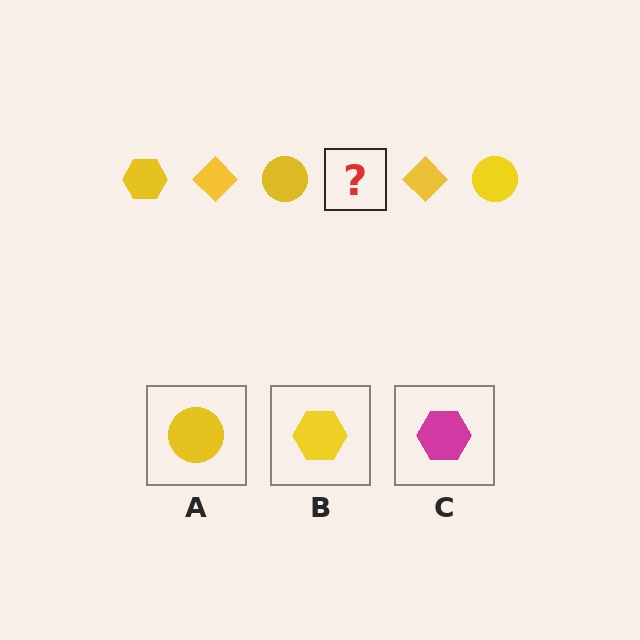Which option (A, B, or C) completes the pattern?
B.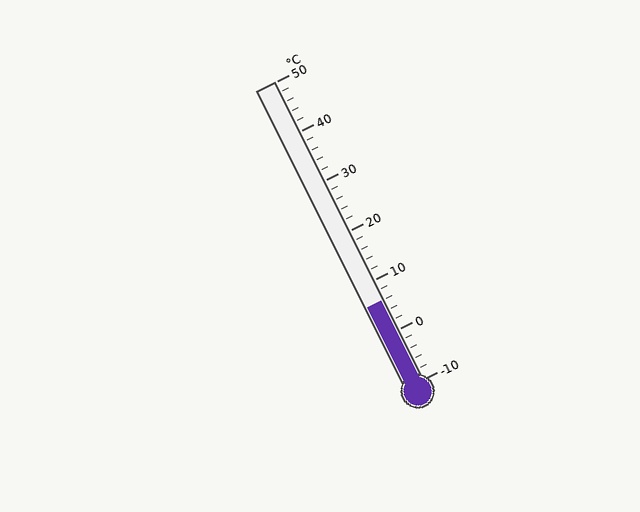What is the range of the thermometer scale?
The thermometer scale ranges from -10°C to 50°C.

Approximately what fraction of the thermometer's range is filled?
The thermometer is filled to approximately 25% of its range.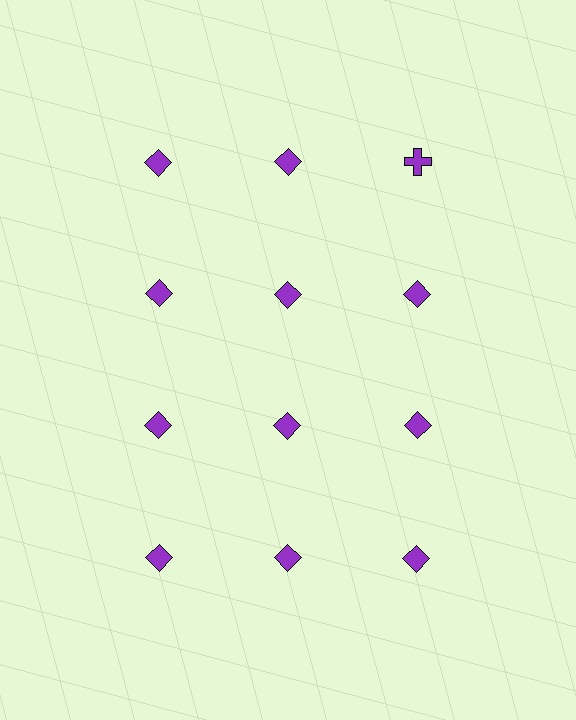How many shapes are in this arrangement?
There are 12 shapes arranged in a grid pattern.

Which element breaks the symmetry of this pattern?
The purple cross in the top row, center column breaks the symmetry. All other shapes are purple diamonds.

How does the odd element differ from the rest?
It has a different shape: cross instead of diamond.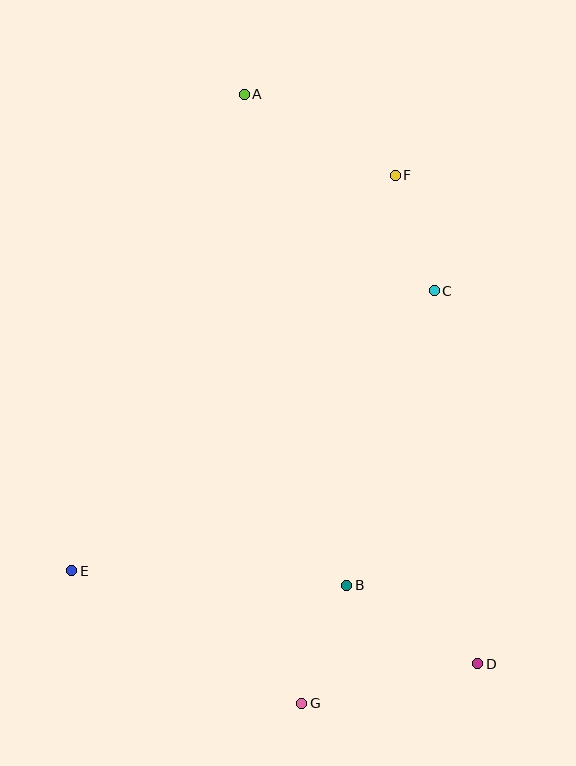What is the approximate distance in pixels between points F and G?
The distance between F and G is approximately 536 pixels.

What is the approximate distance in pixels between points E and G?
The distance between E and G is approximately 265 pixels.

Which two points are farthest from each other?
Points A and D are farthest from each other.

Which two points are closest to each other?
Points C and F are closest to each other.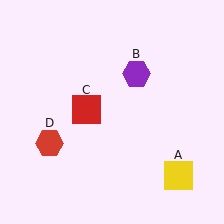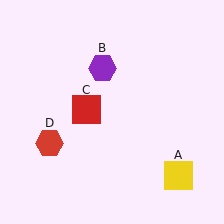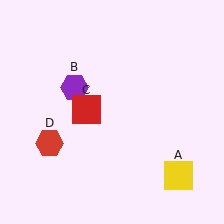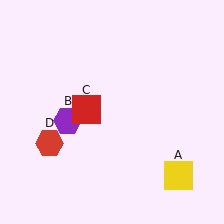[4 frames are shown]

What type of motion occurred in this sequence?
The purple hexagon (object B) rotated counterclockwise around the center of the scene.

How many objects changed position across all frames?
1 object changed position: purple hexagon (object B).